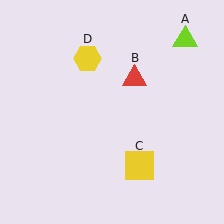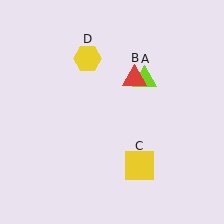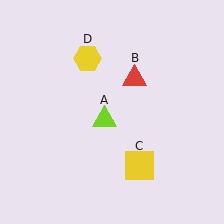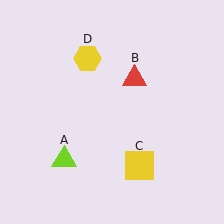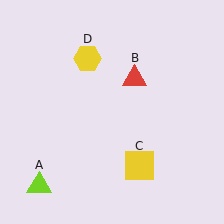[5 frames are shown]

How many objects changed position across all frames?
1 object changed position: lime triangle (object A).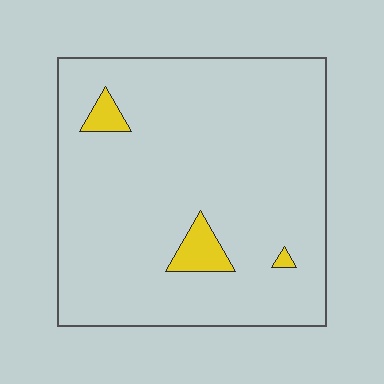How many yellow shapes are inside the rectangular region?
3.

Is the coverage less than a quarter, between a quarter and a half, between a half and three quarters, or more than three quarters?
Less than a quarter.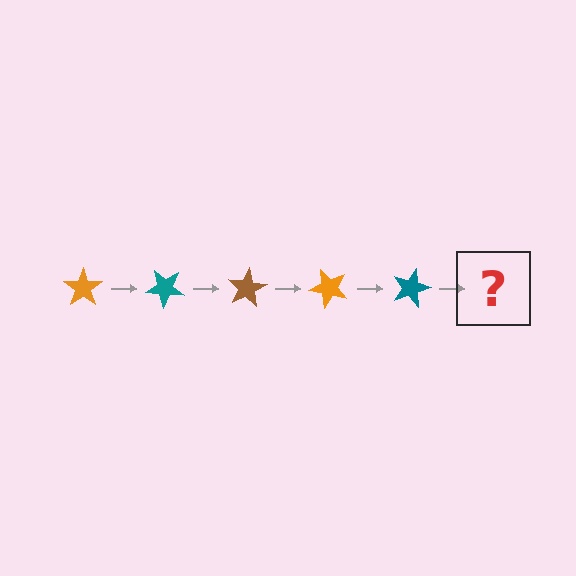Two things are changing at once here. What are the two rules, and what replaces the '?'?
The two rules are that it rotates 40 degrees each step and the color cycles through orange, teal, and brown. The '?' should be a brown star, rotated 200 degrees from the start.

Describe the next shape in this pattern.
It should be a brown star, rotated 200 degrees from the start.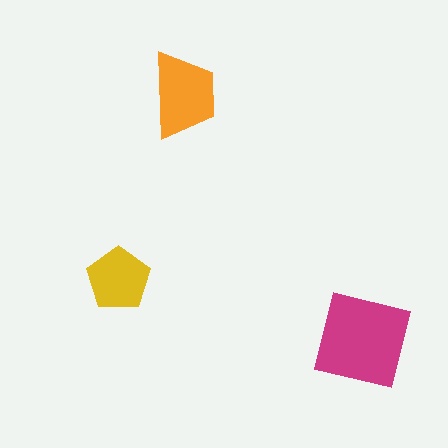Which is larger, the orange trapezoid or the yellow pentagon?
The orange trapezoid.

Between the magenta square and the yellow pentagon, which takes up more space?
The magenta square.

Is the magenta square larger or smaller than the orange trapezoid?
Larger.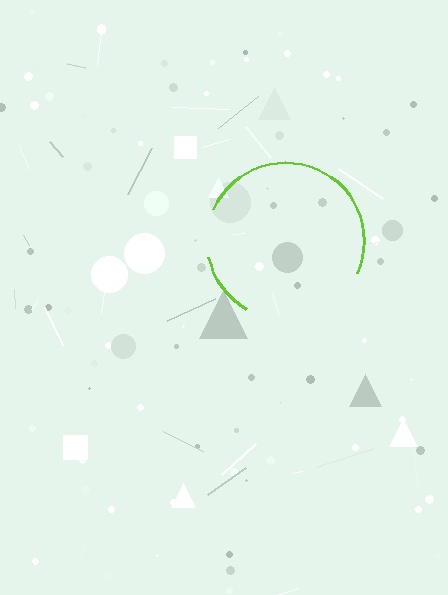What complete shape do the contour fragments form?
The contour fragments form a circle.